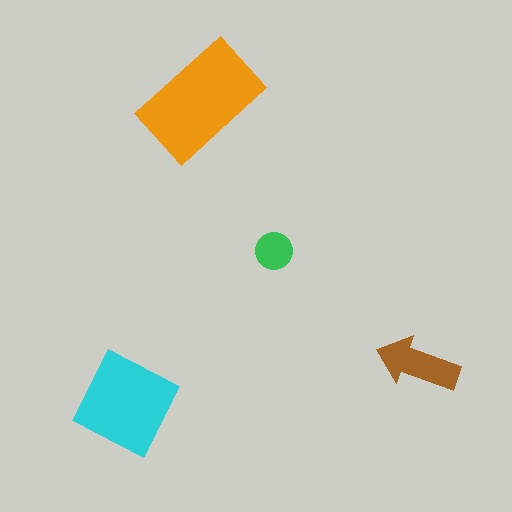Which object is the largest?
The orange rectangle.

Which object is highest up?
The orange rectangle is topmost.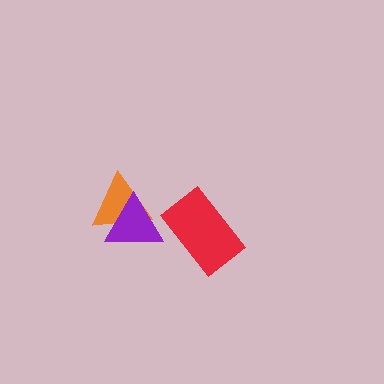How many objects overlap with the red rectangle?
0 objects overlap with the red rectangle.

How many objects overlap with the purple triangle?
1 object overlaps with the purple triangle.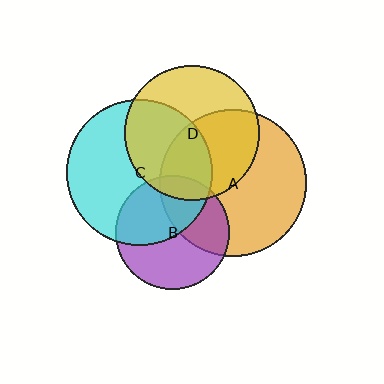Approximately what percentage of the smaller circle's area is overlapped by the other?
Approximately 45%.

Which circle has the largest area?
Circle A (orange).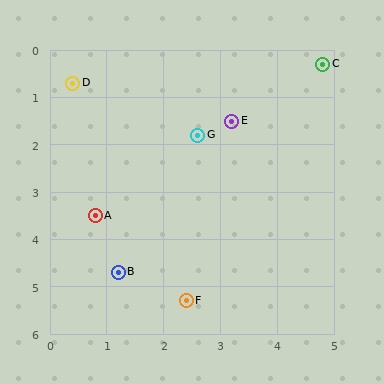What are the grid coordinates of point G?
Point G is at approximately (2.6, 1.8).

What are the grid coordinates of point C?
Point C is at approximately (4.8, 0.3).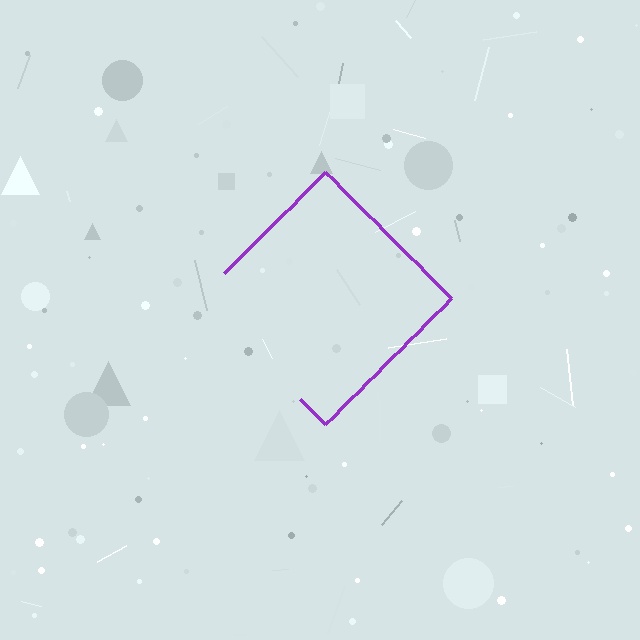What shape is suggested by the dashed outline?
The dashed outline suggests a diamond.